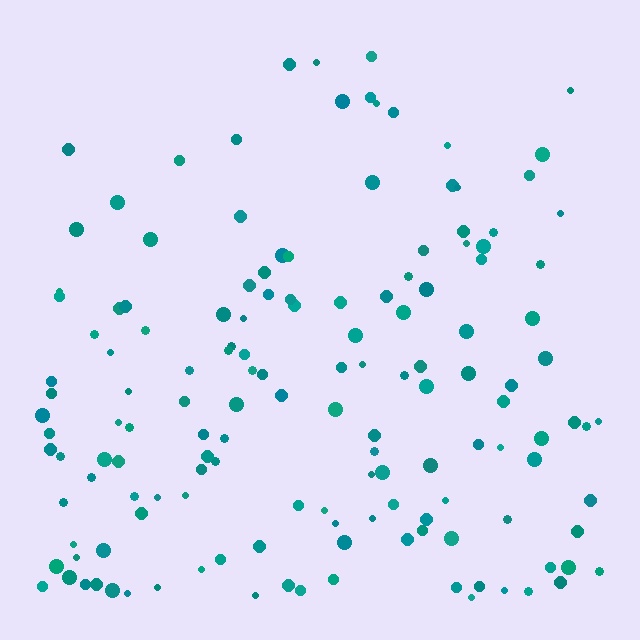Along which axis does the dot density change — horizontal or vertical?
Vertical.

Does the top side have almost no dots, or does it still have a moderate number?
Still a moderate number, just noticeably fewer than the bottom.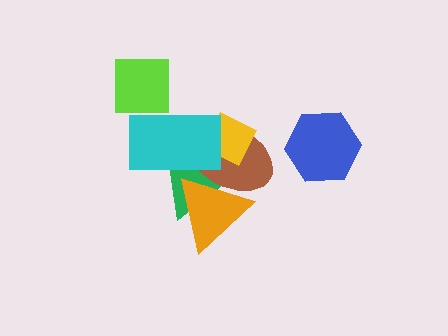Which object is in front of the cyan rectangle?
The orange triangle is in front of the cyan rectangle.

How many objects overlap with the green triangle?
4 objects overlap with the green triangle.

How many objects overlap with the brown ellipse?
4 objects overlap with the brown ellipse.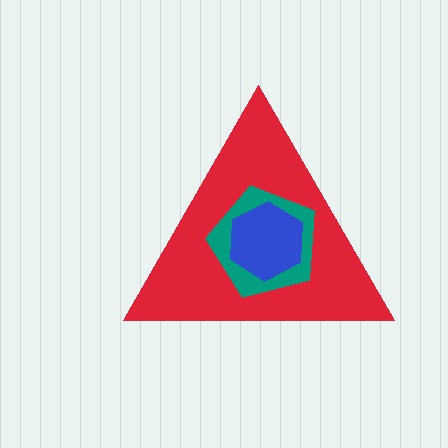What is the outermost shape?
The red triangle.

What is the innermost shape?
The blue hexagon.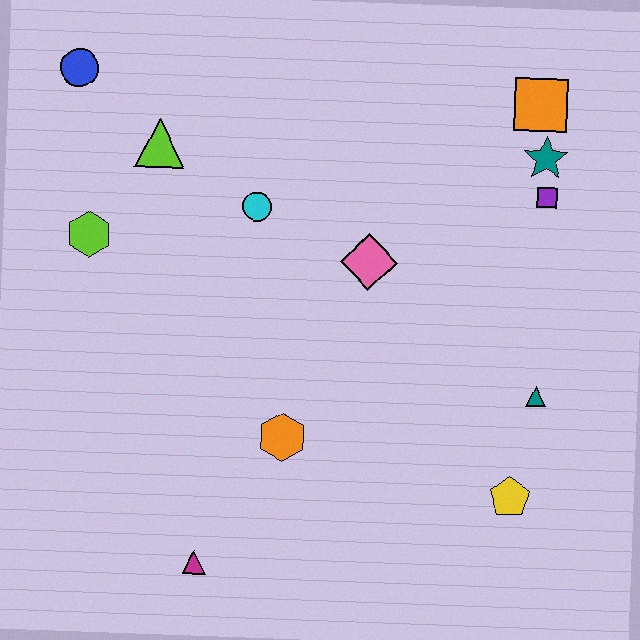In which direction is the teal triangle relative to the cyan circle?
The teal triangle is to the right of the cyan circle.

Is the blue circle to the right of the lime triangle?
No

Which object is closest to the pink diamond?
The cyan circle is closest to the pink diamond.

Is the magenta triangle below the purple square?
Yes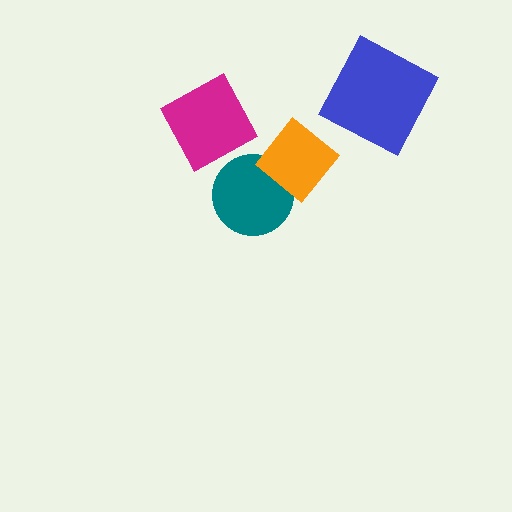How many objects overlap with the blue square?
0 objects overlap with the blue square.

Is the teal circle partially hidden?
Yes, it is partially covered by another shape.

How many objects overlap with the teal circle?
1 object overlaps with the teal circle.